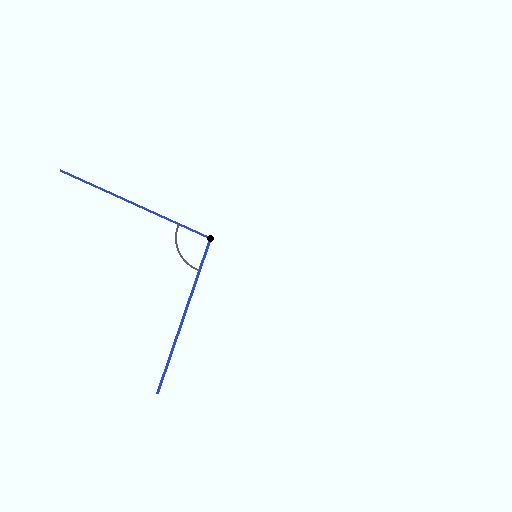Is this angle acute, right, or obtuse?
It is obtuse.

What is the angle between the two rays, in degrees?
Approximately 96 degrees.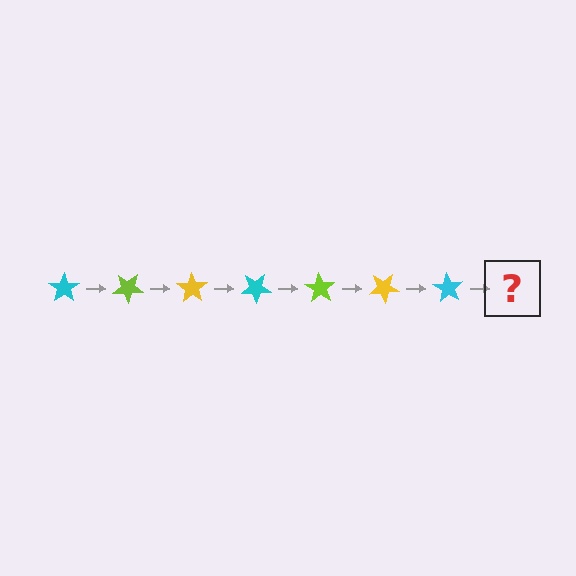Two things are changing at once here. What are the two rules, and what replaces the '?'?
The two rules are that it rotates 35 degrees each step and the color cycles through cyan, lime, and yellow. The '?' should be a lime star, rotated 245 degrees from the start.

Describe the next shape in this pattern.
It should be a lime star, rotated 245 degrees from the start.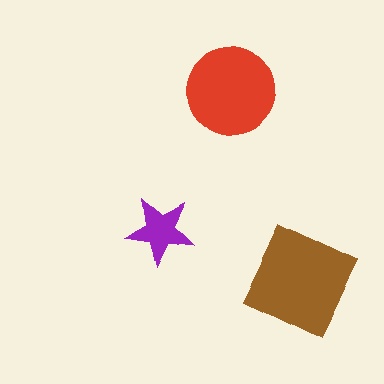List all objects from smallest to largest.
The purple star, the red circle, the brown diamond.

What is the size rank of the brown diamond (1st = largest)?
1st.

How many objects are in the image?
There are 3 objects in the image.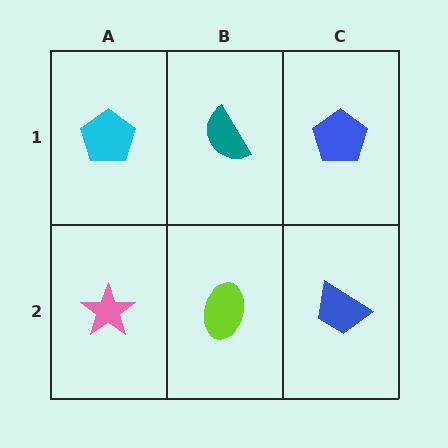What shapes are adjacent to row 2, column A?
A cyan pentagon (row 1, column A), a lime ellipse (row 2, column B).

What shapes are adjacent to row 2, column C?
A blue pentagon (row 1, column C), a lime ellipse (row 2, column B).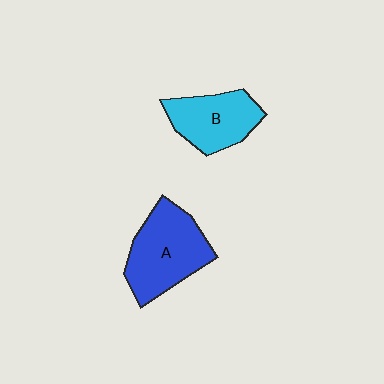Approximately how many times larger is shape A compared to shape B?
Approximately 1.3 times.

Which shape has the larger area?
Shape A (blue).